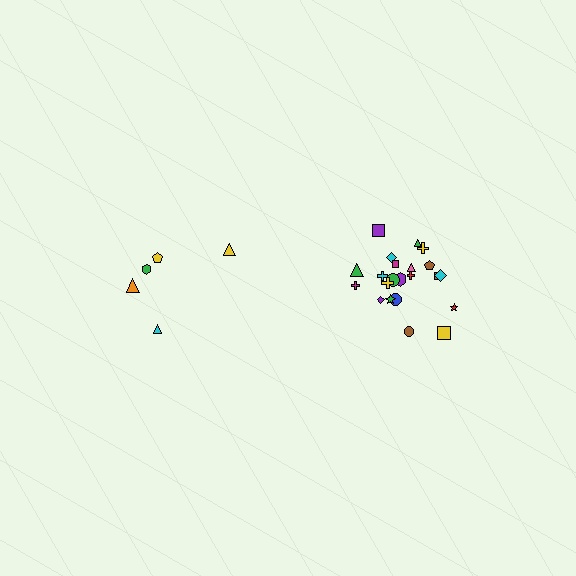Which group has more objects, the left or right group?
The right group.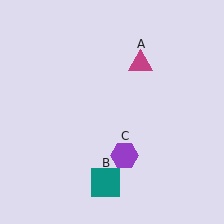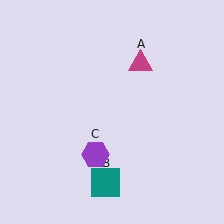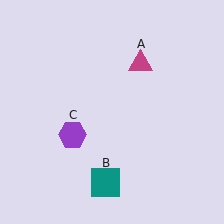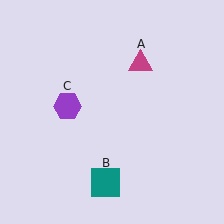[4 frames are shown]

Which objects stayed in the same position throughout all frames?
Magenta triangle (object A) and teal square (object B) remained stationary.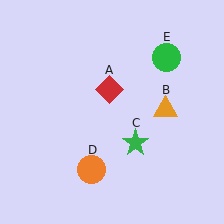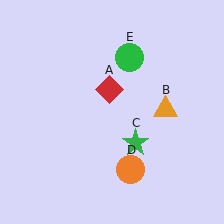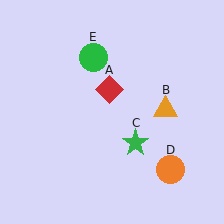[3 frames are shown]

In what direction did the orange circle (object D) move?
The orange circle (object D) moved right.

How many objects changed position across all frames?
2 objects changed position: orange circle (object D), green circle (object E).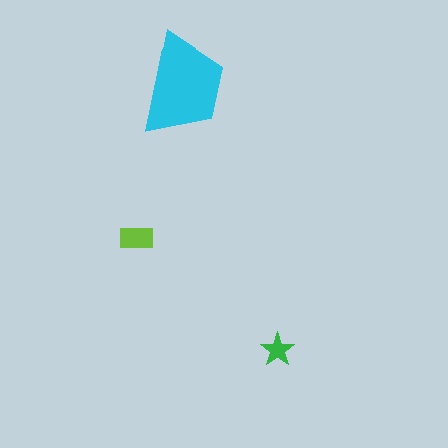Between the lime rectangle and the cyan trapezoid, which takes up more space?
The cyan trapezoid.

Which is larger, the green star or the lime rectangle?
The lime rectangle.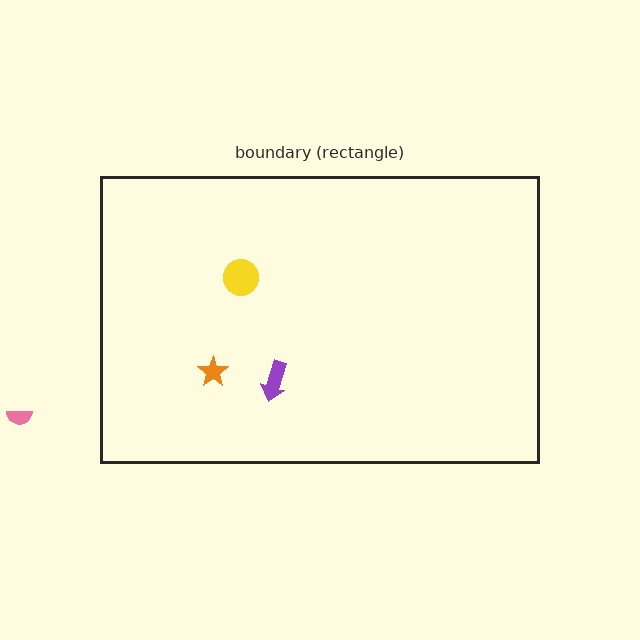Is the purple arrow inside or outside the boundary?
Inside.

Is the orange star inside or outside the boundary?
Inside.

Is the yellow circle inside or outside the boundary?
Inside.